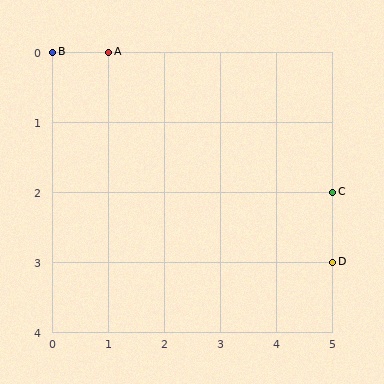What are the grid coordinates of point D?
Point D is at grid coordinates (5, 3).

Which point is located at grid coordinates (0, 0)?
Point B is at (0, 0).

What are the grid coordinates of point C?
Point C is at grid coordinates (5, 2).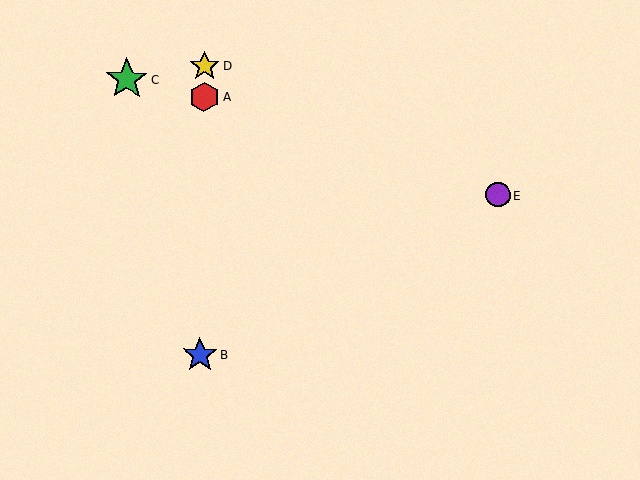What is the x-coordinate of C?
Object C is at x≈127.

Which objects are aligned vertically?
Objects A, B, D are aligned vertically.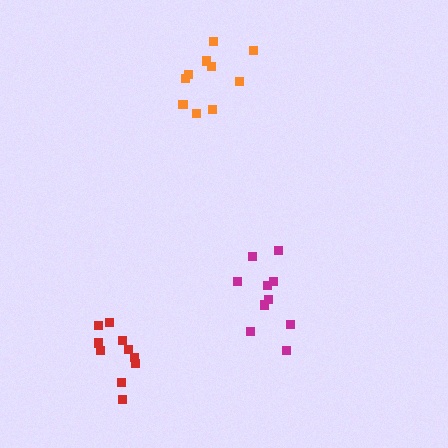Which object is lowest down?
The red cluster is bottommost.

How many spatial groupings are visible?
There are 3 spatial groupings.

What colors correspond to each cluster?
The clusters are colored: magenta, orange, red.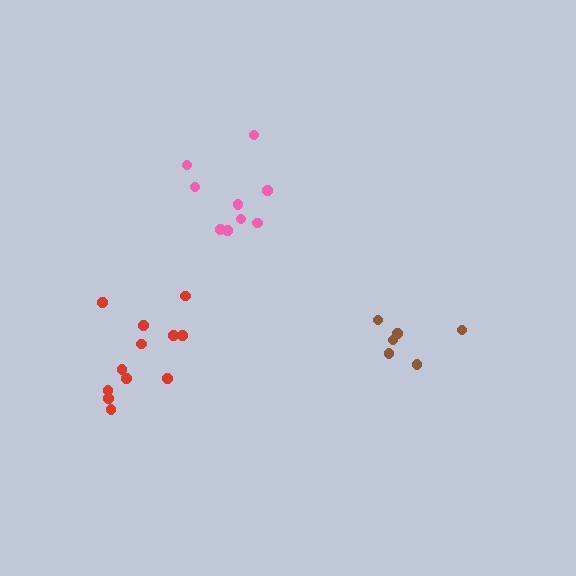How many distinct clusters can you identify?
There are 3 distinct clusters.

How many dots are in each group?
Group 1: 9 dots, Group 2: 6 dots, Group 3: 12 dots (27 total).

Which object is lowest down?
The red cluster is bottommost.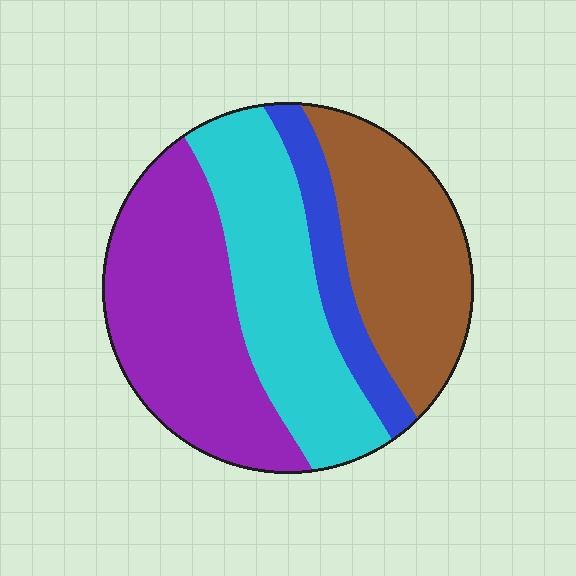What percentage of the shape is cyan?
Cyan takes up about one quarter (1/4) of the shape.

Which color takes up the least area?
Blue, at roughly 10%.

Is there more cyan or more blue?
Cyan.